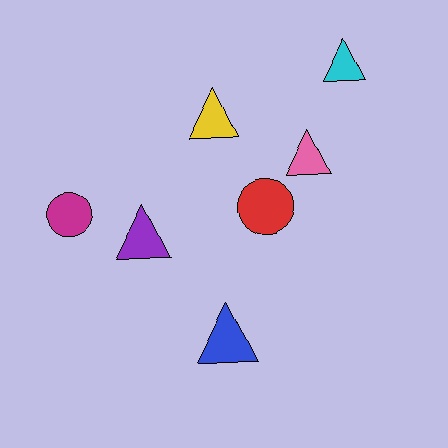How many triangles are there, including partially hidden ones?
There are 5 triangles.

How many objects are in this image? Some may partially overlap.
There are 7 objects.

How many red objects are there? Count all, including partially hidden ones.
There is 1 red object.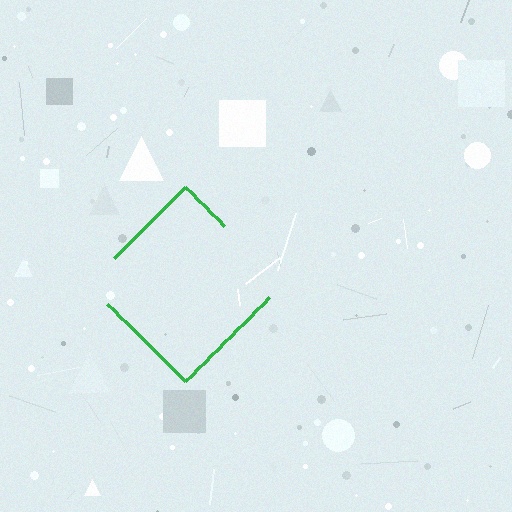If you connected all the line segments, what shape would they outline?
They would outline a diamond.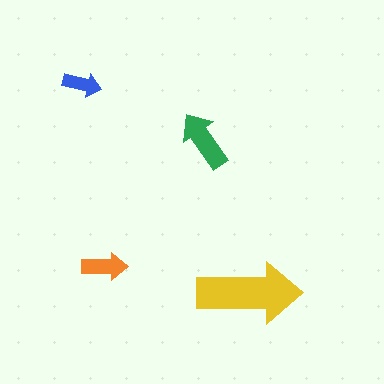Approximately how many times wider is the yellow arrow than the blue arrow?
About 2.5 times wider.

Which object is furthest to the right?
The yellow arrow is rightmost.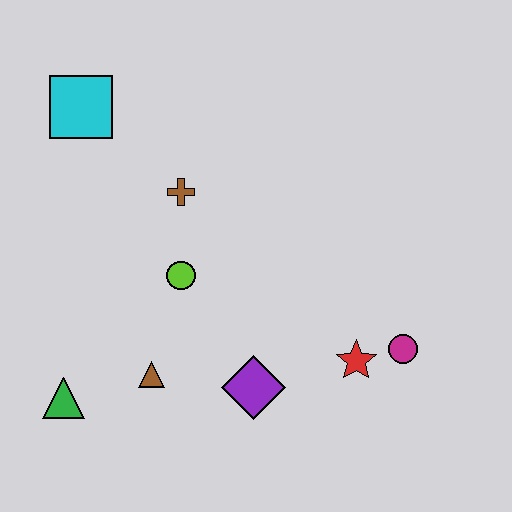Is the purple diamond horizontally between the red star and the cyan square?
Yes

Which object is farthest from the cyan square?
The magenta circle is farthest from the cyan square.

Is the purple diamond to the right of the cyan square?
Yes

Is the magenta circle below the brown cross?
Yes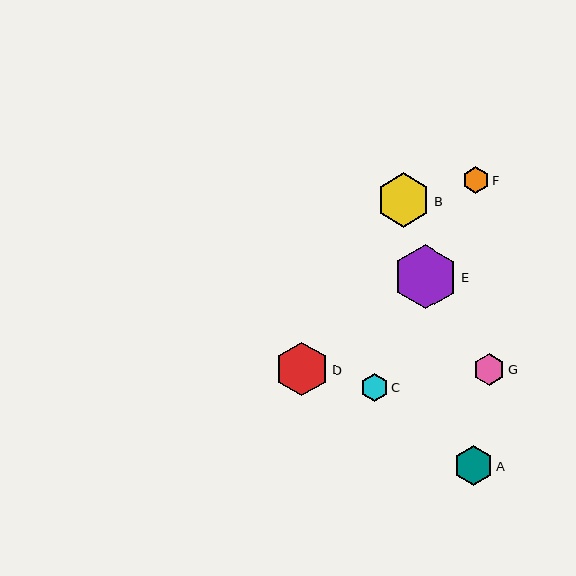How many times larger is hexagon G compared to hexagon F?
Hexagon G is approximately 1.2 times the size of hexagon F.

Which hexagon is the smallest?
Hexagon F is the smallest with a size of approximately 27 pixels.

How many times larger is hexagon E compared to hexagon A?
Hexagon E is approximately 1.6 times the size of hexagon A.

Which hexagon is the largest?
Hexagon E is the largest with a size of approximately 65 pixels.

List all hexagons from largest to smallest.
From largest to smallest: E, B, D, A, G, C, F.